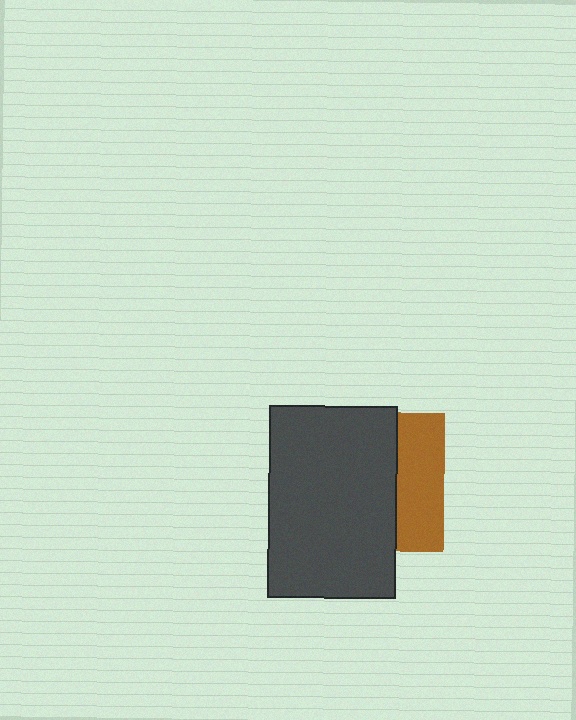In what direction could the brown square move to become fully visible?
The brown square could move right. That would shift it out from behind the dark gray rectangle entirely.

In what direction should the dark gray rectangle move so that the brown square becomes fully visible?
The dark gray rectangle should move left. That is the shortest direction to clear the overlap and leave the brown square fully visible.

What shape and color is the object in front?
The object in front is a dark gray rectangle.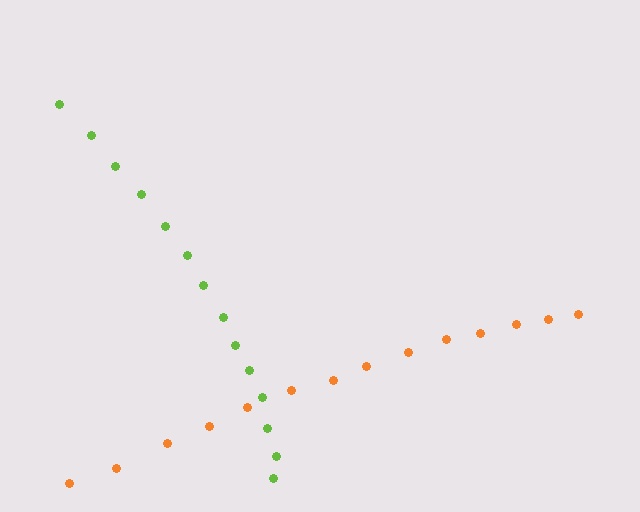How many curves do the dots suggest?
There are 2 distinct paths.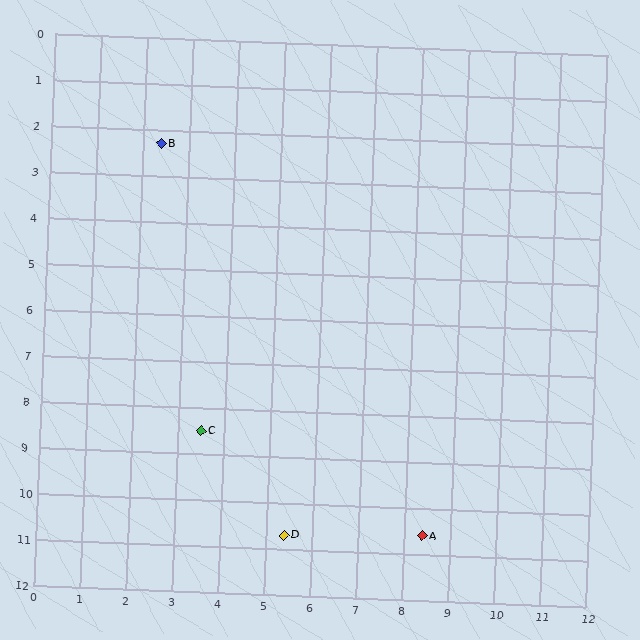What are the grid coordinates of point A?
Point A is at approximately (8.4, 10.6).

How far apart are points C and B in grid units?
Points C and B are about 6.3 grid units apart.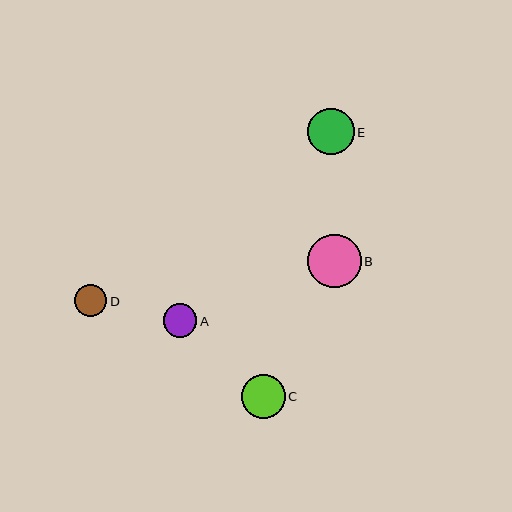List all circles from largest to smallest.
From largest to smallest: B, E, C, A, D.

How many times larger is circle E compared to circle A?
Circle E is approximately 1.4 times the size of circle A.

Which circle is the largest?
Circle B is the largest with a size of approximately 53 pixels.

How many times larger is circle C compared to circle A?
Circle C is approximately 1.3 times the size of circle A.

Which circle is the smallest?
Circle D is the smallest with a size of approximately 33 pixels.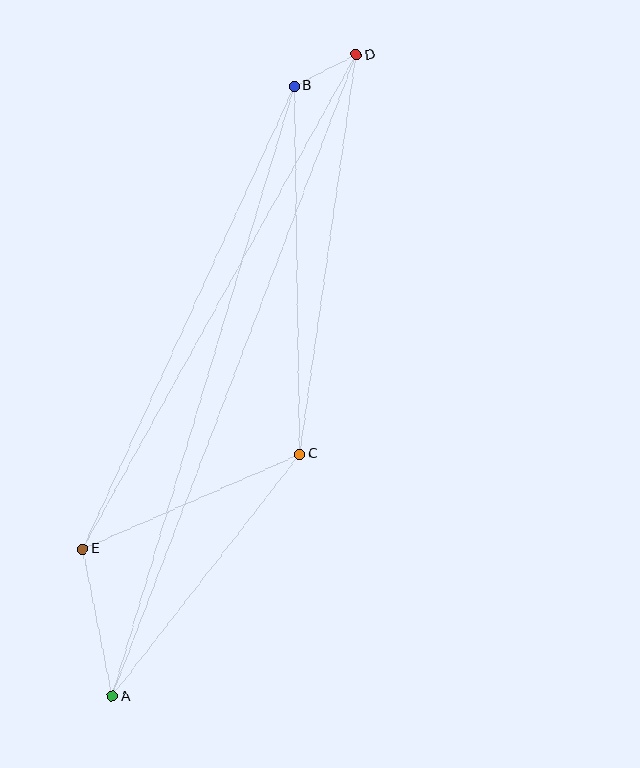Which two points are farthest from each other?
Points A and D are farthest from each other.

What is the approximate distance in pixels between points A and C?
The distance between A and C is approximately 306 pixels.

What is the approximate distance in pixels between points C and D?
The distance between C and D is approximately 403 pixels.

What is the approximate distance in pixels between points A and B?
The distance between A and B is approximately 636 pixels.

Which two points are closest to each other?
Points B and D are closest to each other.